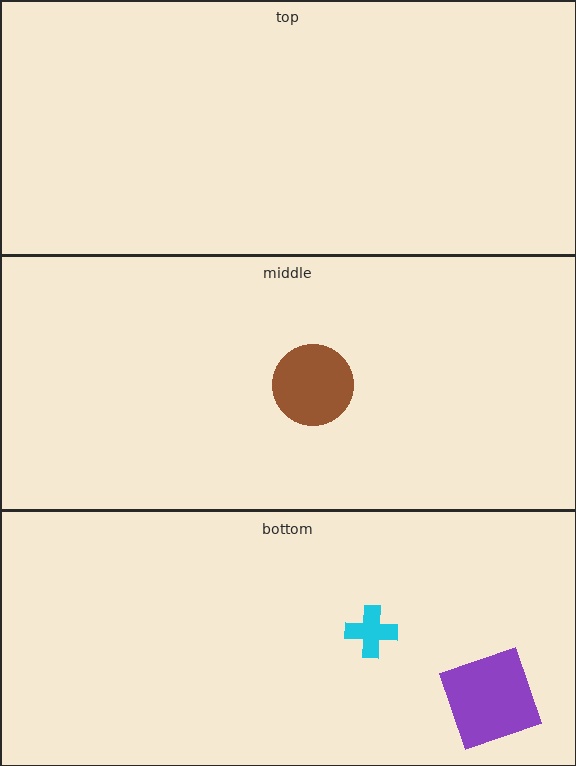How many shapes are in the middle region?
1.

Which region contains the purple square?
The bottom region.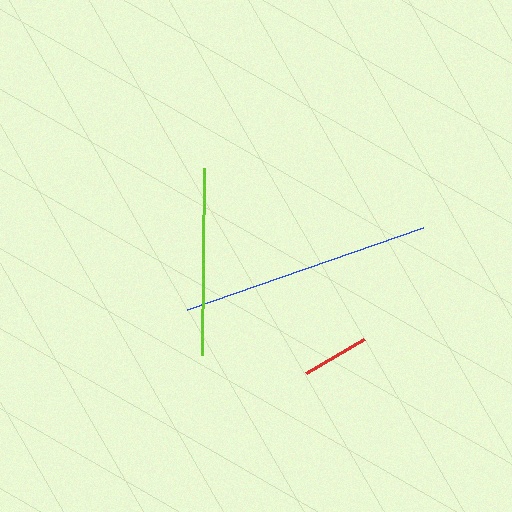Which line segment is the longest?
The blue line is the longest at approximately 250 pixels.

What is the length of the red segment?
The red segment is approximately 67 pixels long.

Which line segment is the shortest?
The red line is the shortest at approximately 67 pixels.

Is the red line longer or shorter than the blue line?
The blue line is longer than the red line.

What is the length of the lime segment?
The lime segment is approximately 186 pixels long.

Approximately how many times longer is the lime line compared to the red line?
The lime line is approximately 2.8 times the length of the red line.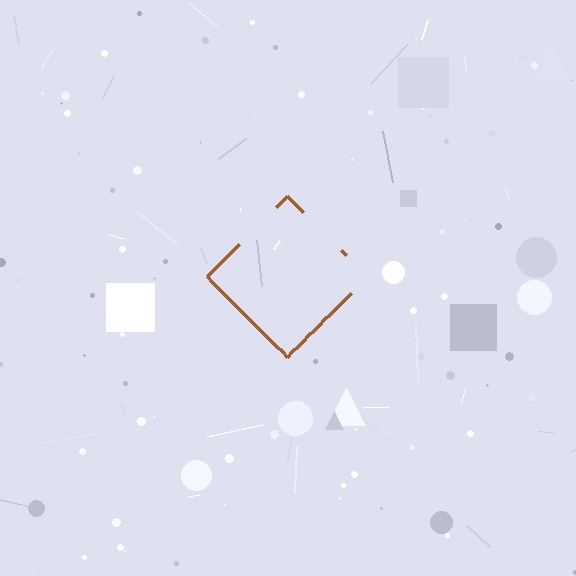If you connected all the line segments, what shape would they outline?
They would outline a diamond.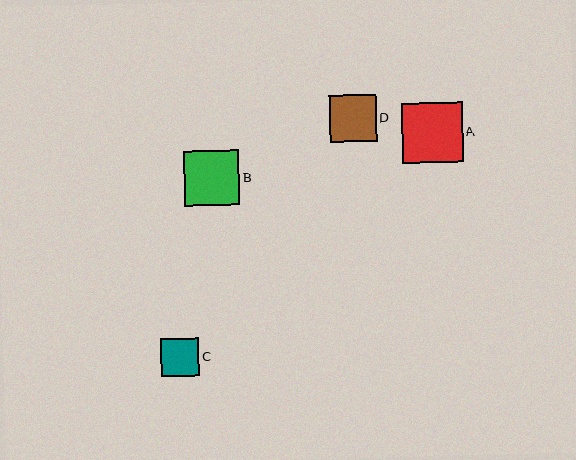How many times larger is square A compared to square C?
Square A is approximately 1.6 times the size of square C.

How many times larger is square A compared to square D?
Square A is approximately 1.3 times the size of square D.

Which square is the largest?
Square A is the largest with a size of approximately 60 pixels.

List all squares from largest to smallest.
From largest to smallest: A, B, D, C.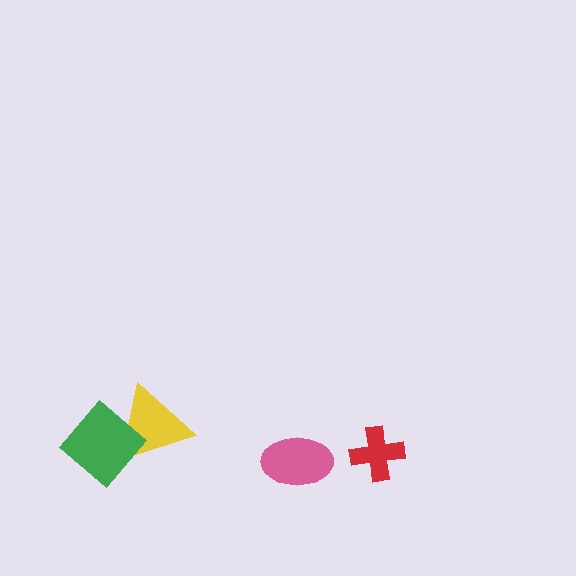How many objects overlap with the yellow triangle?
1 object overlaps with the yellow triangle.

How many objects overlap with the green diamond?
1 object overlaps with the green diamond.